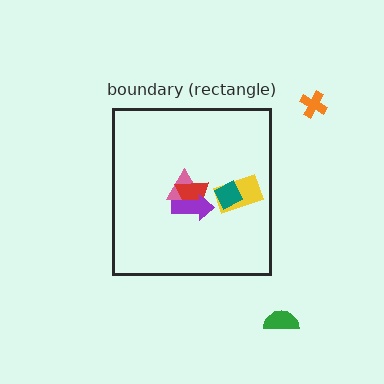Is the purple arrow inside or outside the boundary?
Inside.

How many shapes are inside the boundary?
5 inside, 2 outside.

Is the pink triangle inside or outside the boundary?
Inside.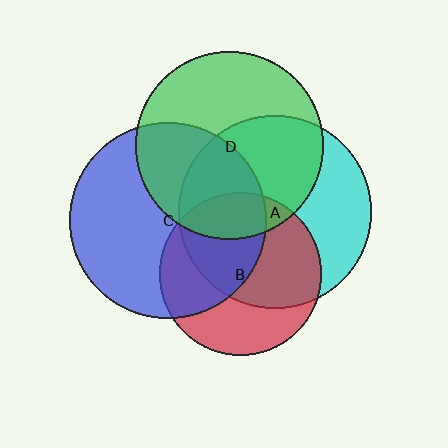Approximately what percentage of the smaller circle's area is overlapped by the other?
Approximately 20%.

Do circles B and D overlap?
Yes.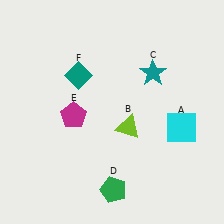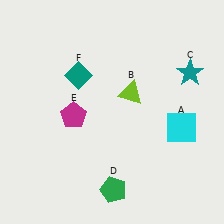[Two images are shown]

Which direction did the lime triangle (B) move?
The lime triangle (B) moved up.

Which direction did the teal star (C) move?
The teal star (C) moved right.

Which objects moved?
The objects that moved are: the lime triangle (B), the teal star (C).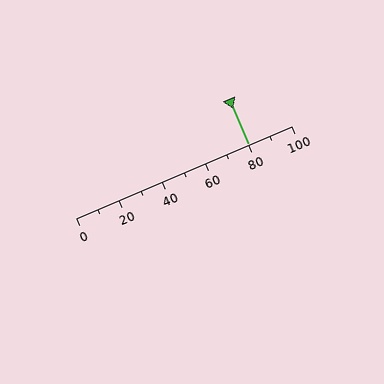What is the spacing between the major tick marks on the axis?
The major ticks are spaced 20 apart.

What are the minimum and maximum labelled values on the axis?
The axis runs from 0 to 100.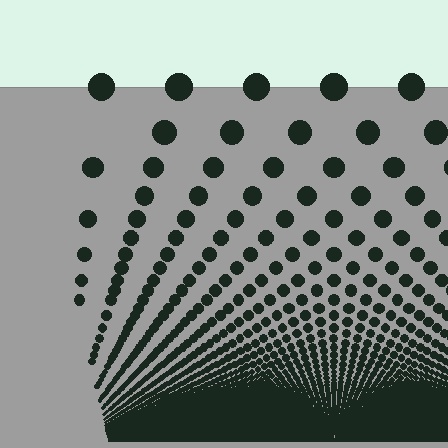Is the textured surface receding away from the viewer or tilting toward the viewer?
The surface appears to tilt toward the viewer. Texture elements get larger and sparser toward the top.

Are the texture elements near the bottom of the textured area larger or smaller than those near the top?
Smaller. The gradient is inverted — elements near the bottom are smaller and denser.